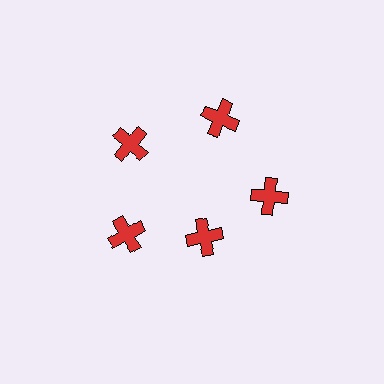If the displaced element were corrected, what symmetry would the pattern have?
It would have 5-fold rotational symmetry — the pattern would map onto itself every 72 degrees.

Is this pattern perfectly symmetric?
No. The 5 red crosses are arranged in a ring, but one element near the 5 o'clock position is pulled inward toward the center, breaking the 5-fold rotational symmetry.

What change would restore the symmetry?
The symmetry would be restored by moving it outward, back onto the ring so that all 5 crosses sit at equal angles and equal distance from the center.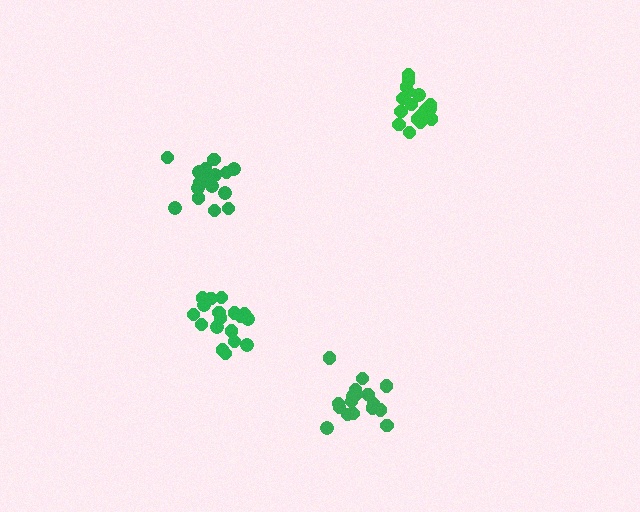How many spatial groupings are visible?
There are 4 spatial groupings.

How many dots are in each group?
Group 1: 18 dots, Group 2: 17 dots, Group 3: 18 dots, Group 4: 18 dots (71 total).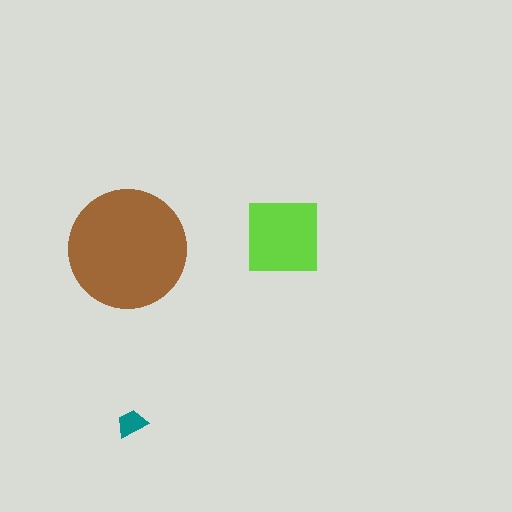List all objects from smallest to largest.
The teal trapezoid, the lime square, the brown circle.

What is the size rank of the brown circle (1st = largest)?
1st.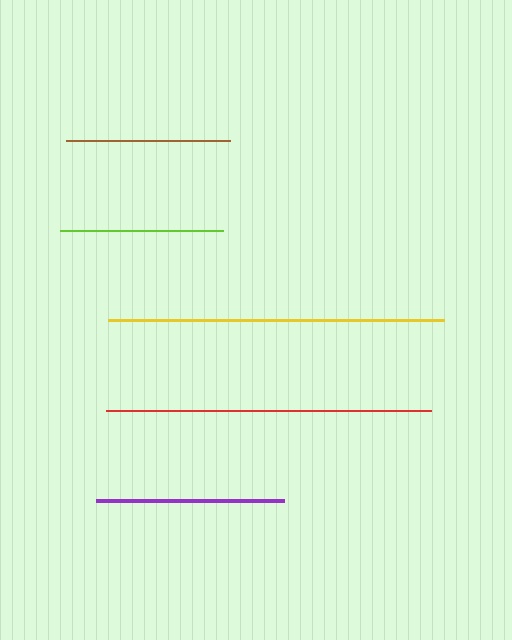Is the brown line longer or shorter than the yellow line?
The yellow line is longer than the brown line.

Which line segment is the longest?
The yellow line is the longest at approximately 337 pixels.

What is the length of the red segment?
The red segment is approximately 326 pixels long.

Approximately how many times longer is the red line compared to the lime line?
The red line is approximately 2.0 times the length of the lime line.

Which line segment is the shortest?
The lime line is the shortest at approximately 163 pixels.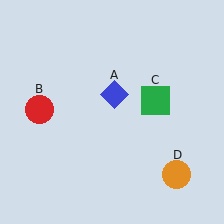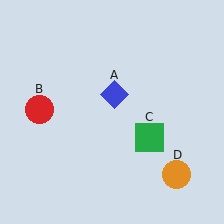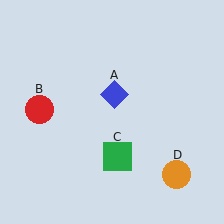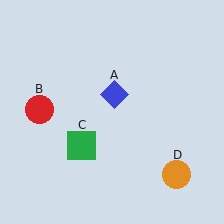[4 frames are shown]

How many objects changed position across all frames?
1 object changed position: green square (object C).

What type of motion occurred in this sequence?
The green square (object C) rotated clockwise around the center of the scene.